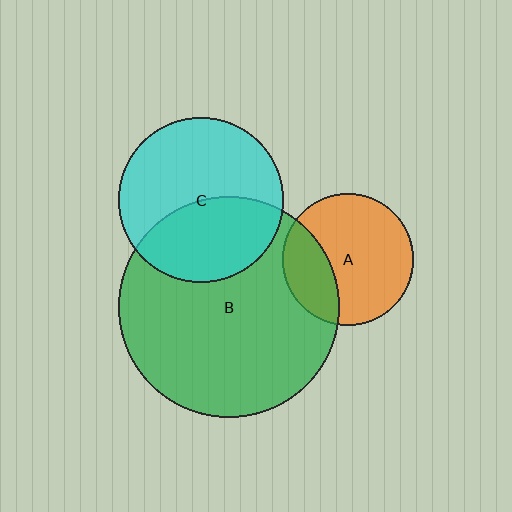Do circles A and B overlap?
Yes.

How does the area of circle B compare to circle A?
Approximately 2.8 times.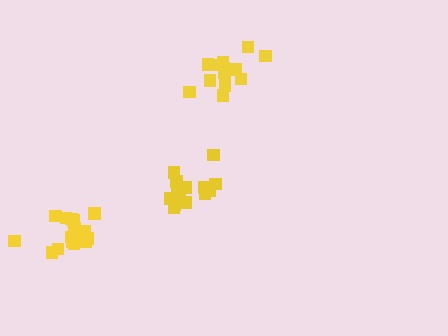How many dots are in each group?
Group 1: 14 dots, Group 2: 16 dots, Group 3: 20 dots (50 total).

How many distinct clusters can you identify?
There are 3 distinct clusters.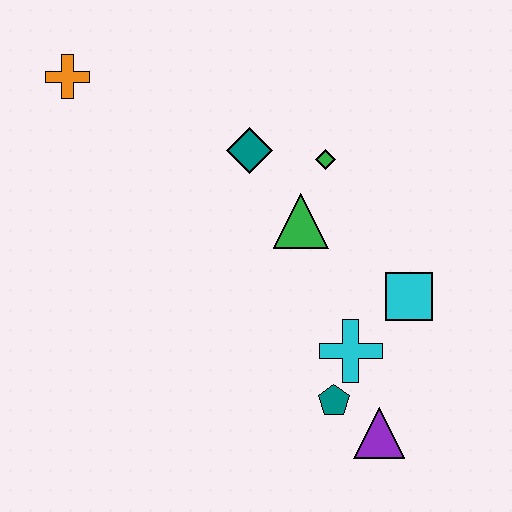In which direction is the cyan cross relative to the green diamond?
The cyan cross is below the green diamond.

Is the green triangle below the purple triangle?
No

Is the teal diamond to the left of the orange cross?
No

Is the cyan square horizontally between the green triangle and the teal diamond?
No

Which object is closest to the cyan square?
The cyan cross is closest to the cyan square.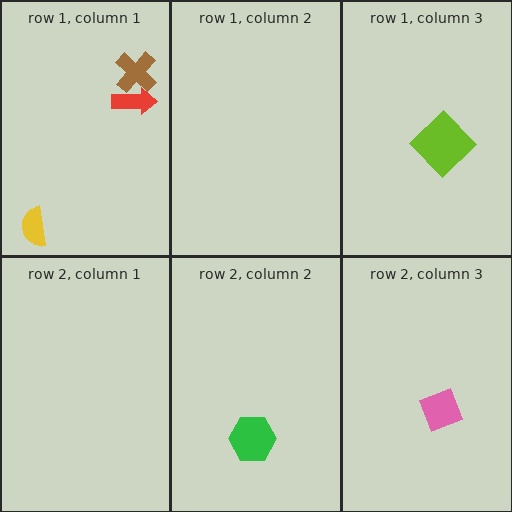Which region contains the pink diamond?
The row 2, column 3 region.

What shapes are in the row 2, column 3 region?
The pink diamond.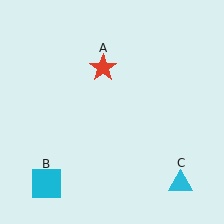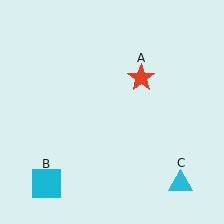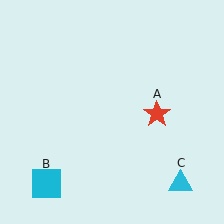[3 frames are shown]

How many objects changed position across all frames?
1 object changed position: red star (object A).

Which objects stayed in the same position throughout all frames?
Cyan square (object B) and cyan triangle (object C) remained stationary.